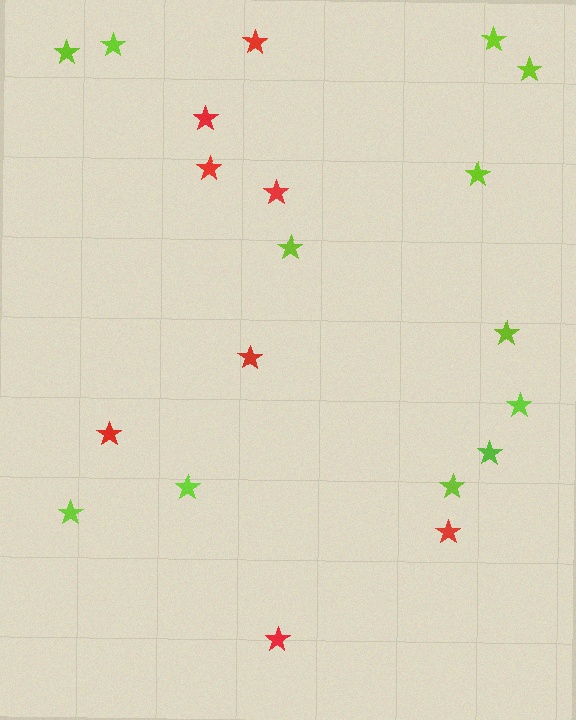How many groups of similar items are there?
There are 2 groups: one group of red stars (8) and one group of lime stars (12).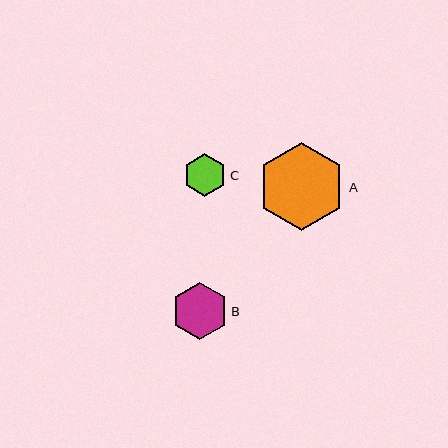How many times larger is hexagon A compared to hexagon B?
Hexagon A is approximately 1.6 times the size of hexagon B.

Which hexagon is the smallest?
Hexagon C is the smallest with a size of approximately 44 pixels.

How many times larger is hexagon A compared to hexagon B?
Hexagon A is approximately 1.6 times the size of hexagon B.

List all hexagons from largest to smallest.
From largest to smallest: A, B, C.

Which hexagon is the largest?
Hexagon A is the largest with a size of approximately 88 pixels.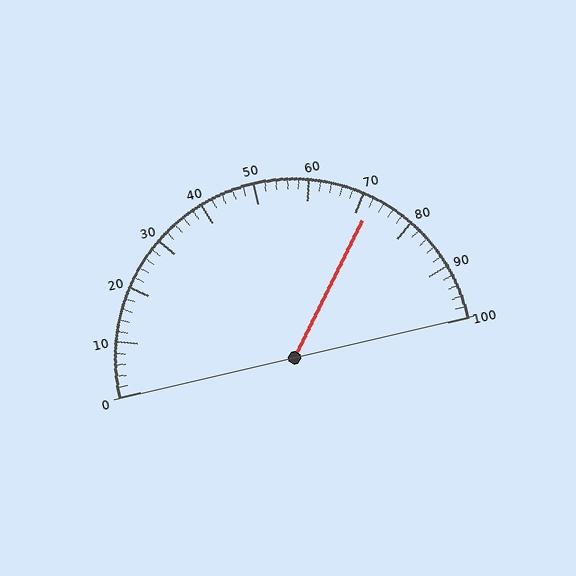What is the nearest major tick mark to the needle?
The nearest major tick mark is 70.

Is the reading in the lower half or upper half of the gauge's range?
The reading is in the upper half of the range (0 to 100).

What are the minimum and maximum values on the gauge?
The gauge ranges from 0 to 100.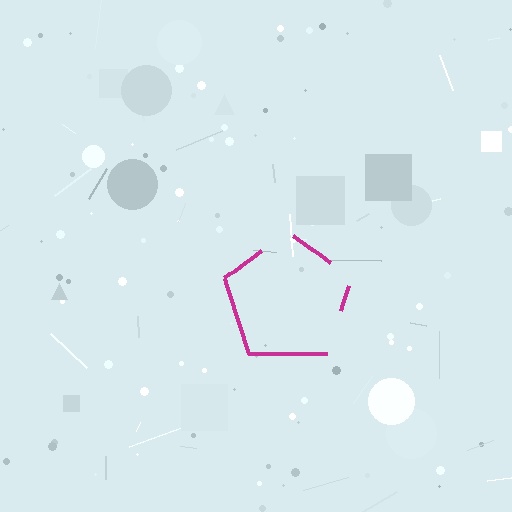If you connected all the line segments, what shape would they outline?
They would outline a pentagon.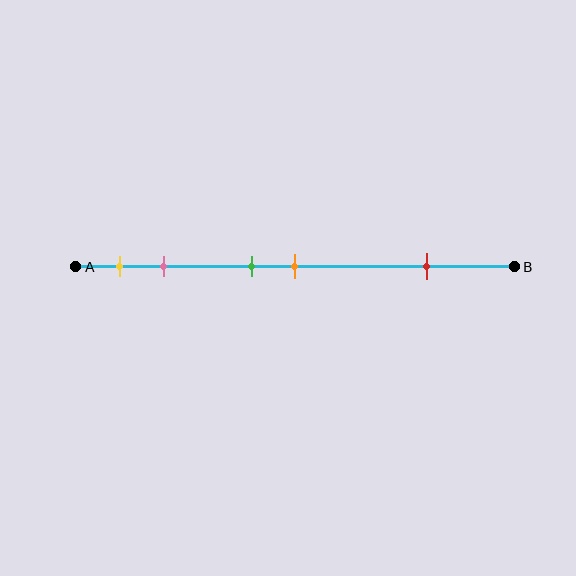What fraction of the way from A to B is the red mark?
The red mark is approximately 80% (0.8) of the way from A to B.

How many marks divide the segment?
There are 5 marks dividing the segment.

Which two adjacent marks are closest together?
The green and orange marks are the closest adjacent pair.